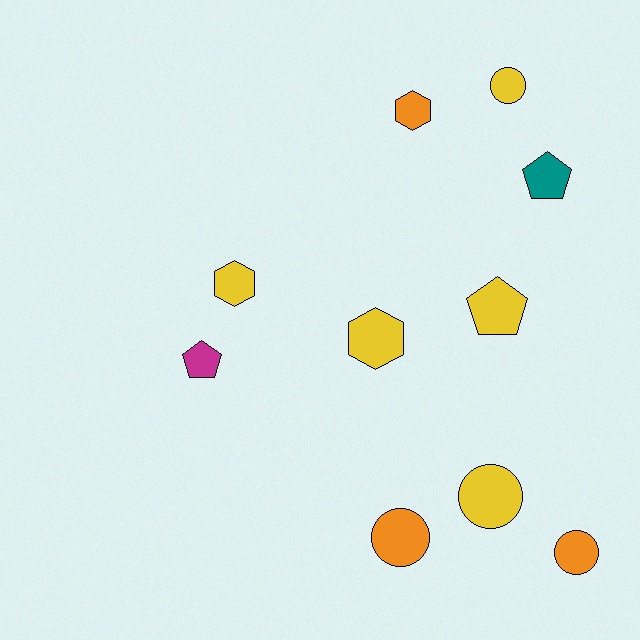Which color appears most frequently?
Yellow, with 5 objects.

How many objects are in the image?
There are 10 objects.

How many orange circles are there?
There are 2 orange circles.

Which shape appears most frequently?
Circle, with 4 objects.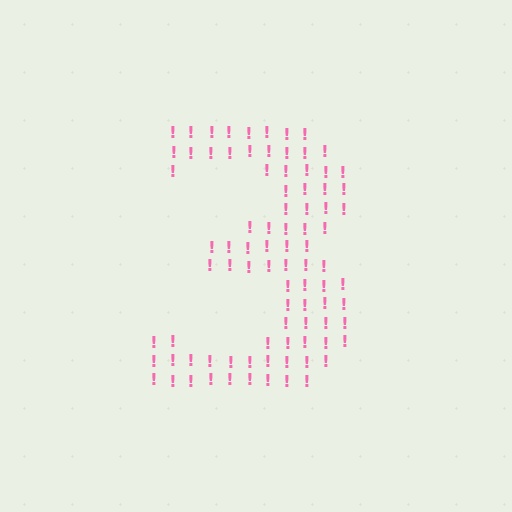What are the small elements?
The small elements are exclamation marks.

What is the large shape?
The large shape is the digit 3.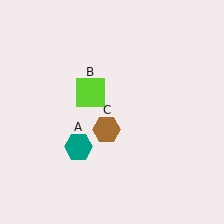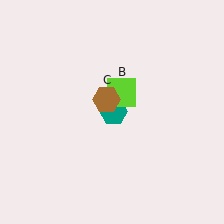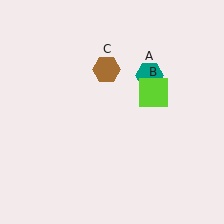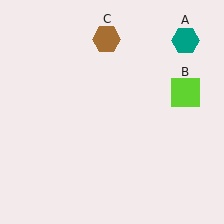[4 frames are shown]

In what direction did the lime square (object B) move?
The lime square (object B) moved right.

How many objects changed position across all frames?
3 objects changed position: teal hexagon (object A), lime square (object B), brown hexagon (object C).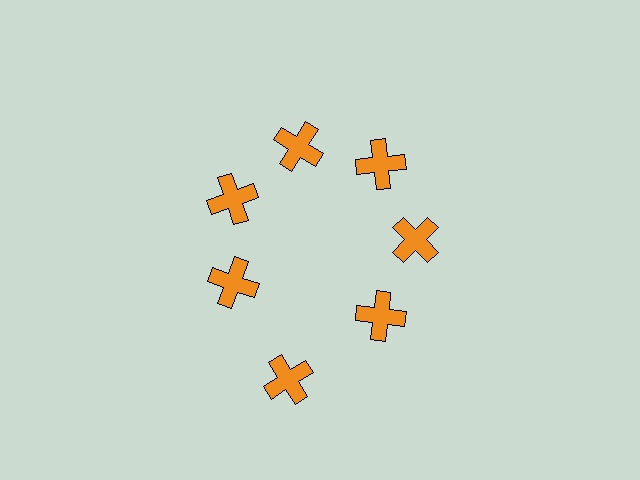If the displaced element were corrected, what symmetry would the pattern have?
It would have 7-fold rotational symmetry — the pattern would map onto itself every 51 degrees.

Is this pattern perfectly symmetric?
No. The 7 orange crosses are arranged in a ring, but one element near the 6 o'clock position is pushed outward from the center, breaking the 7-fold rotational symmetry.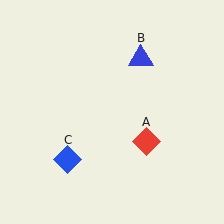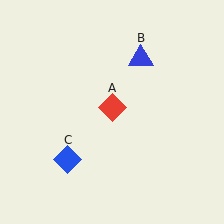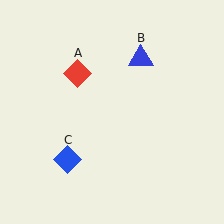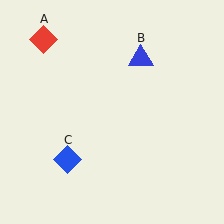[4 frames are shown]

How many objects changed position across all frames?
1 object changed position: red diamond (object A).